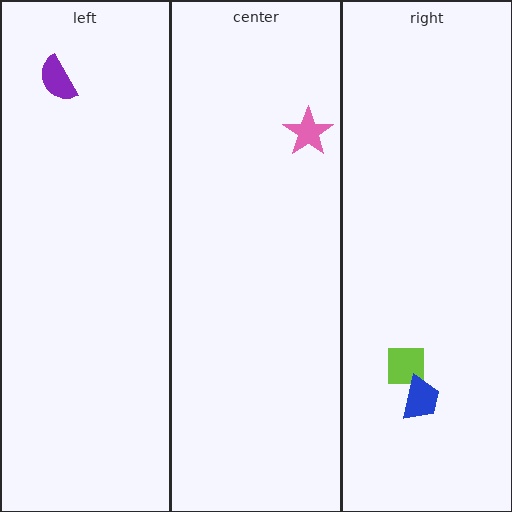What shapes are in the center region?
The pink star.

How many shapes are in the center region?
1.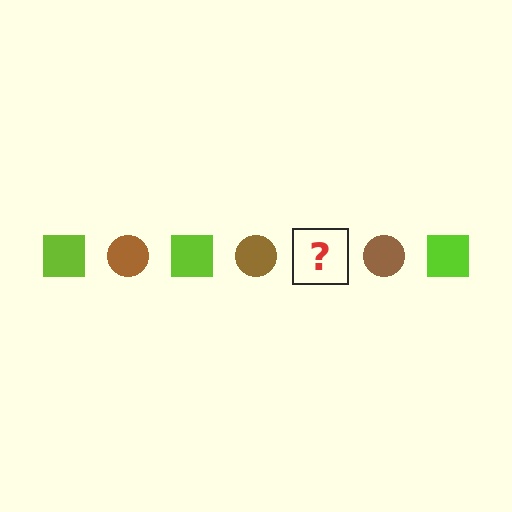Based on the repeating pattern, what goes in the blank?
The blank should be a lime square.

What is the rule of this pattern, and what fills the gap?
The rule is that the pattern alternates between lime square and brown circle. The gap should be filled with a lime square.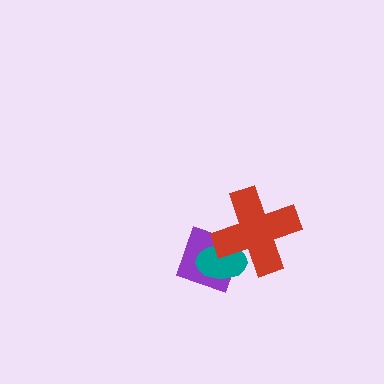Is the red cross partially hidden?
No, no other shape covers it.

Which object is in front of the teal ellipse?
The red cross is in front of the teal ellipse.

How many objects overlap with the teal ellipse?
2 objects overlap with the teal ellipse.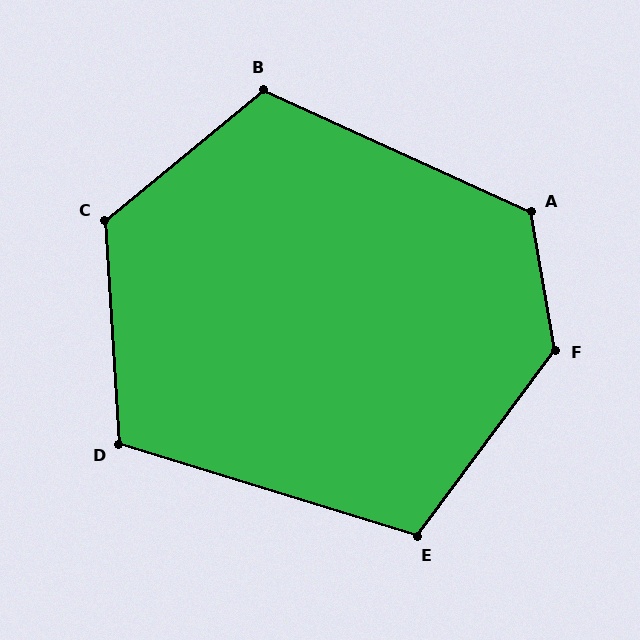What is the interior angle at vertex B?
Approximately 116 degrees (obtuse).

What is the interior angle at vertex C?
Approximately 126 degrees (obtuse).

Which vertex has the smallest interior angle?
E, at approximately 109 degrees.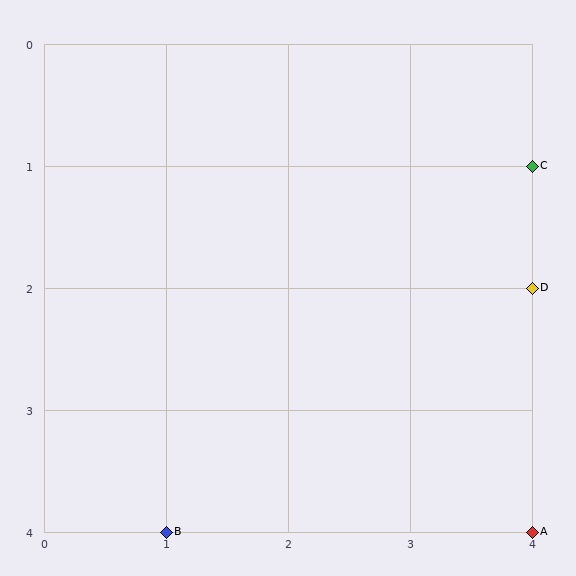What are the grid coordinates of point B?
Point B is at grid coordinates (1, 4).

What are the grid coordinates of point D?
Point D is at grid coordinates (4, 2).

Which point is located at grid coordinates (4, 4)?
Point A is at (4, 4).